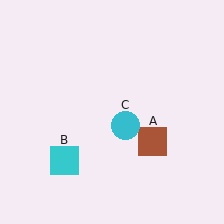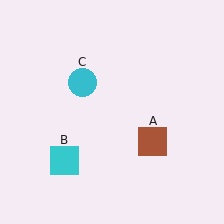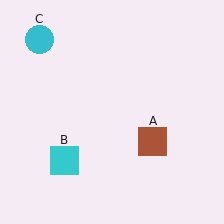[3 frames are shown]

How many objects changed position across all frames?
1 object changed position: cyan circle (object C).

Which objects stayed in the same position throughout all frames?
Brown square (object A) and cyan square (object B) remained stationary.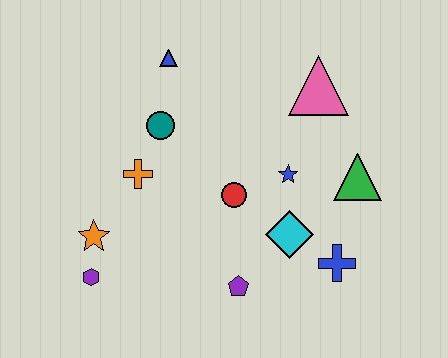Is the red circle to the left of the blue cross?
Yes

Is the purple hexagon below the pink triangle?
Yes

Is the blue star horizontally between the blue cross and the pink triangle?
No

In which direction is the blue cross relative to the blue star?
The blue cross is below the blue star.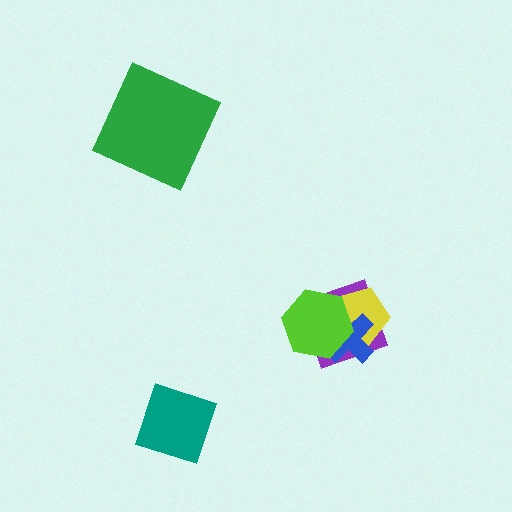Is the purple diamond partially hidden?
Yes, it is partially covered by another shape.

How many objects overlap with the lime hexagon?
3 objects overlap with the lime hexagon.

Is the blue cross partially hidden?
Yes, it is partially covered by another shape.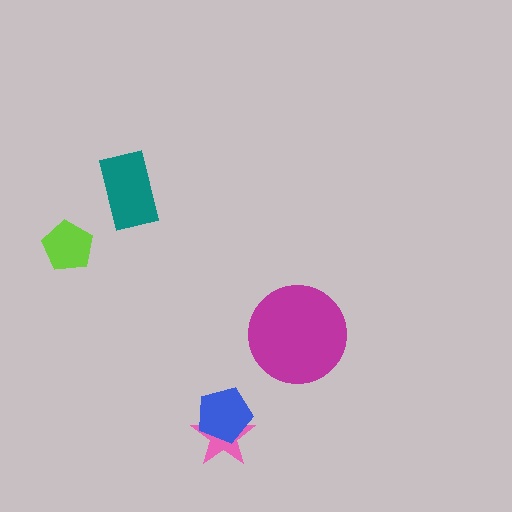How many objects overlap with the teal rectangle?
0 objects overlap with the teal rectangle.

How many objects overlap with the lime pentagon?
0 objects overlap with the lime pentagon.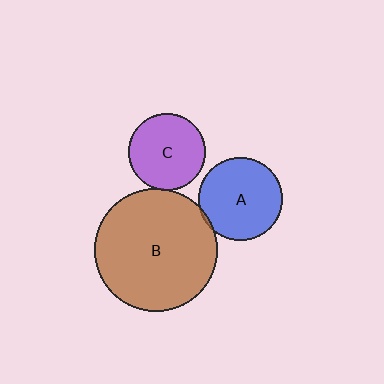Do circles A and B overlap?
Yes.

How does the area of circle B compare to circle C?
Approximately 2.6 times.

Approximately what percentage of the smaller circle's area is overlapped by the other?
Approximately 5%.